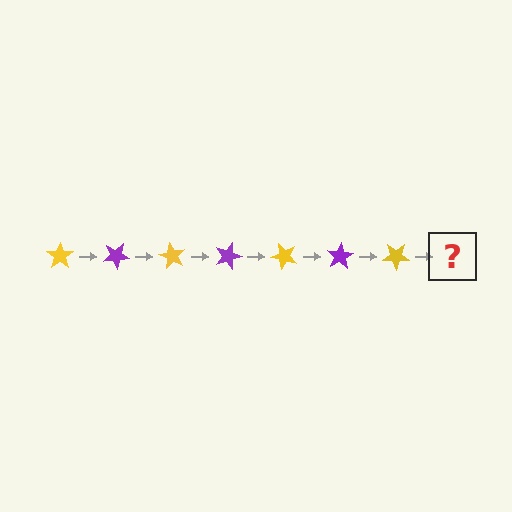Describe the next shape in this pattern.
It should be a purple star, rotated 210 degrees from the start.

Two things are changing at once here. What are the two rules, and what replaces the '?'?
The two rules are that it rotates 30 degrees each step and the color cycles through yellow and purple. The '?' should be a purple star, rotated 210 degrees from the start.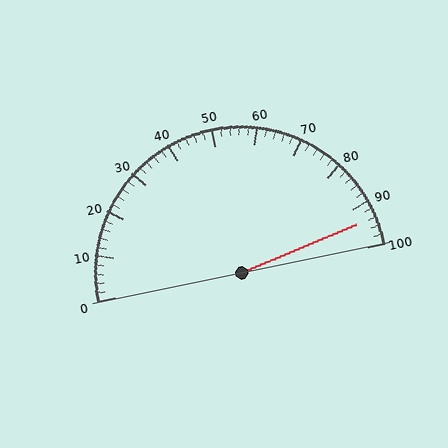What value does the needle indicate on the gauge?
The needle indicates approximately 94.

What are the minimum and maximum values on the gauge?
The gauge ranges from 0 to 100.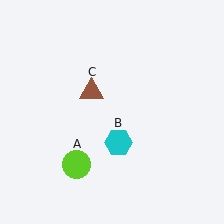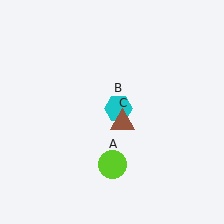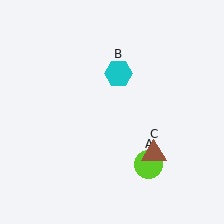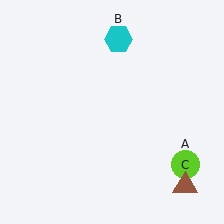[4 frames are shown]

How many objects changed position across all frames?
3 objects changed position: lime circle (object A), cyan hexagon (object B), brown triangle (object C).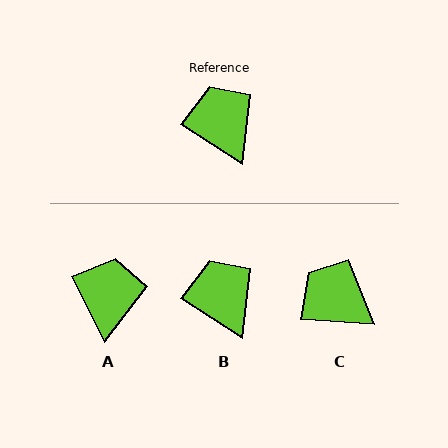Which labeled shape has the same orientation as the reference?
B.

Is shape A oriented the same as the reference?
No, it is off by about 30 degrees.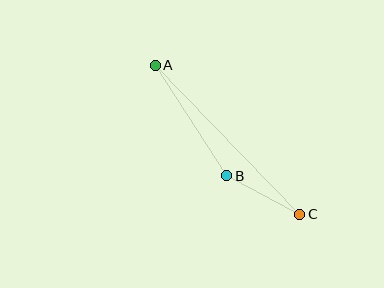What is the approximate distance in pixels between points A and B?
The distance between A and B is approximately 132 pixels.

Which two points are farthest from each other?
Points A and C are farthest from each other.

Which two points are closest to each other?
Points B and C are closest to each other.